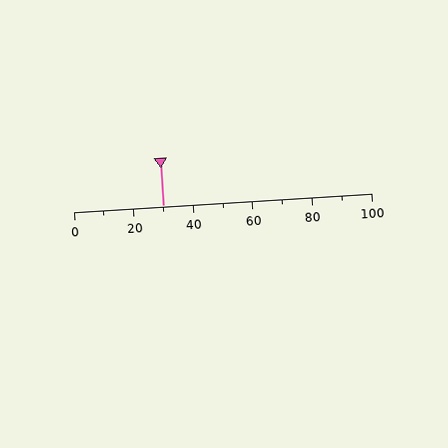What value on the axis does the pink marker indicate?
The marker indicates approximately 30.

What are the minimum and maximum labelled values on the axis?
The axis runs from 0 to 100.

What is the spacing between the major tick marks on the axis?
The major ticks are spaced 20 apart.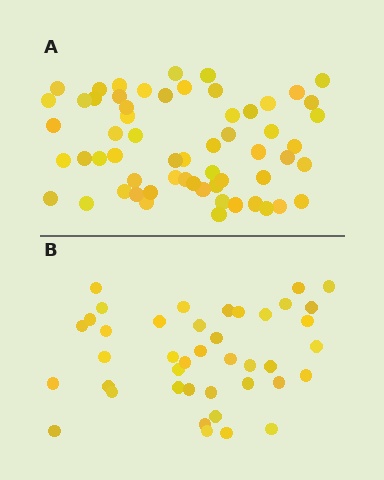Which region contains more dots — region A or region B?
Region A (the top region) has more dots.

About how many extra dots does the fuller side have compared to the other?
Region A has approximately 20 more dots than region B.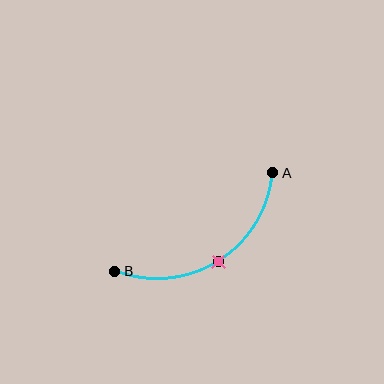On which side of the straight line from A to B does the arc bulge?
The arc bulges below the straight line connecting A and B.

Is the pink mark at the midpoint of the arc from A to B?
Yes. The pink mark lies on the arc at equal arc-length from both A and B — it is the arc midpoint.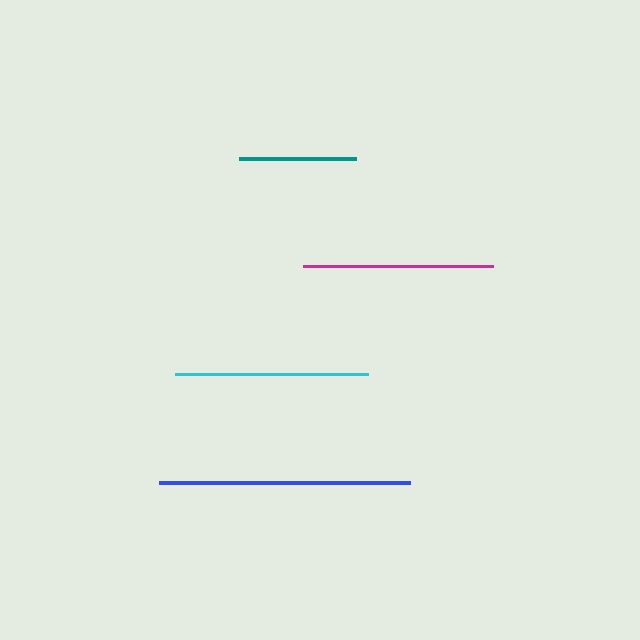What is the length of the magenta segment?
The magenta segment is approximately 190 pixels long.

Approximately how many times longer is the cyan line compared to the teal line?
The cyan line is approximately 1.7 times the length of the teal line.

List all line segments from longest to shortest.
From longest to shortest: blue, cyan, magenta, teal.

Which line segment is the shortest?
The teal line is the shortest at approximately 117 pixels.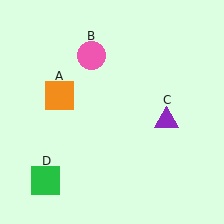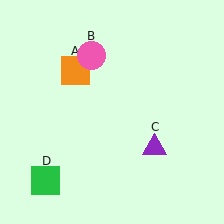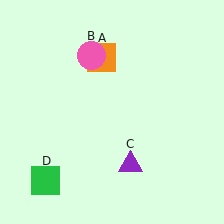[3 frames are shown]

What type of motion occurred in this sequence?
The orange square (object A), purple triangle (object C) rotated clockwise around the center of the scene.